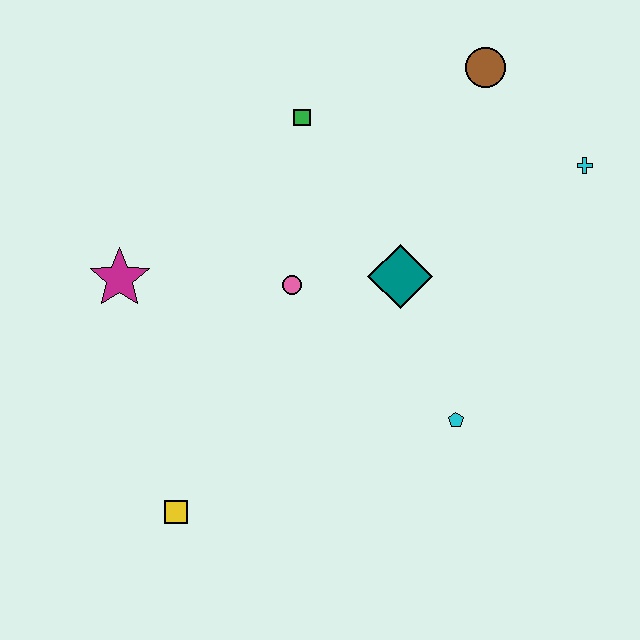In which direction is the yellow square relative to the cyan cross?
The yellow square is to the left of the cyan cross.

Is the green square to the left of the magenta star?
No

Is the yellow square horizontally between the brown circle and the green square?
No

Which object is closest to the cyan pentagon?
The teal diamond is closest to the cyan pentagon.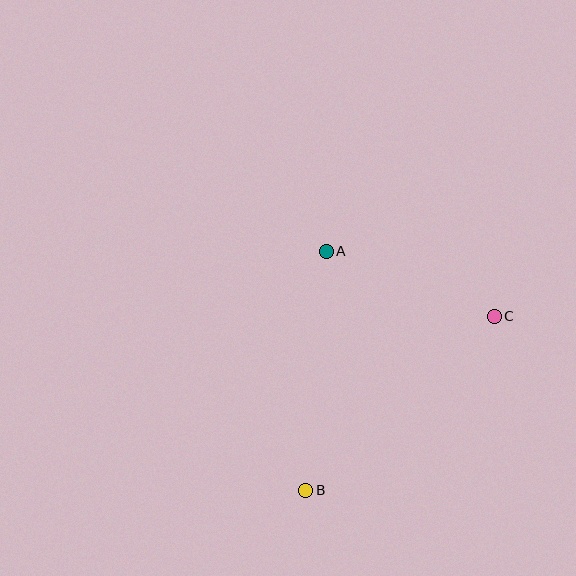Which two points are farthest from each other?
Points B and C are farthest from each other.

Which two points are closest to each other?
Points A and C are closest to each other.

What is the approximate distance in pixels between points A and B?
The distance between A and B is approximately 240 pixels.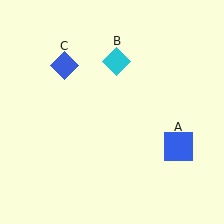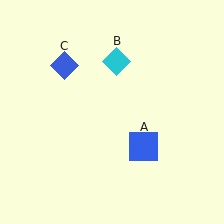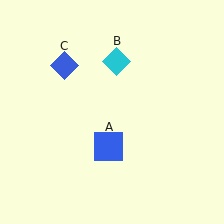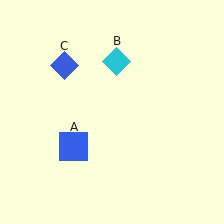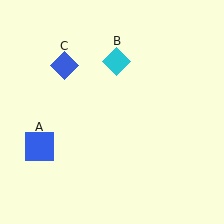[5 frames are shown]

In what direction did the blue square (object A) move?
The blue square (object A) moved left.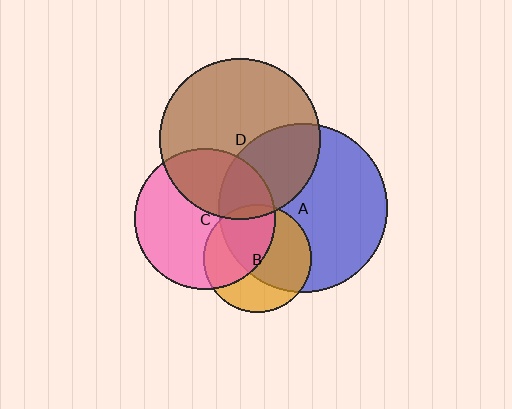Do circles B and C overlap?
Yes.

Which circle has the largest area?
Circle A (blue).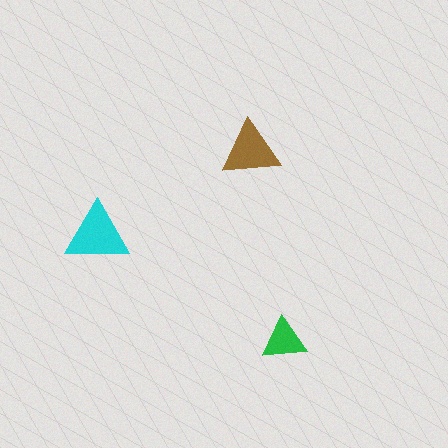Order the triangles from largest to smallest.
the cyan one, the brown one, the green one.